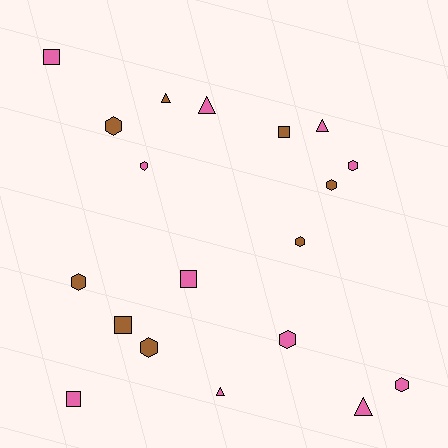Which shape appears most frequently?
Hexagon, with 9 objects.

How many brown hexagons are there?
There are 5 brown hexagons.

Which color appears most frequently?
Pink, with 11 objects.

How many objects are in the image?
There are 19 objects.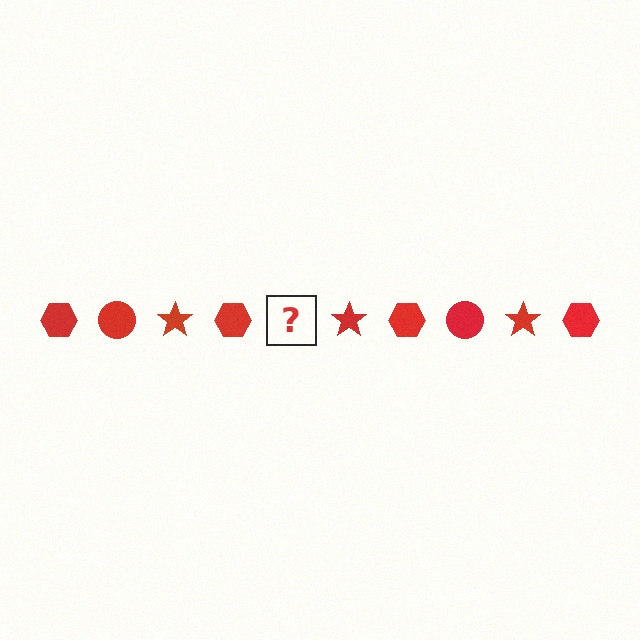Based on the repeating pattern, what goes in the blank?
The blank should be a red circle.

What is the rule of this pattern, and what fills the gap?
The rule is that the pattern cycles through hexagon, circle, star shapes in red. The gap should be filled with a red circle.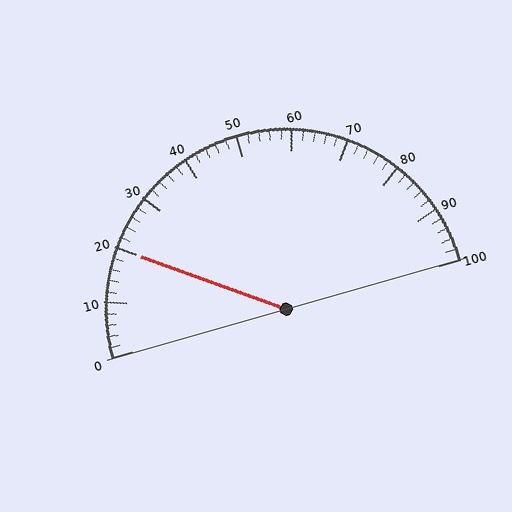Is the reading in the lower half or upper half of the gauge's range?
The reading is in the lower half of the range (0 to 100).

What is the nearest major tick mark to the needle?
The nearest major tick mark is 20.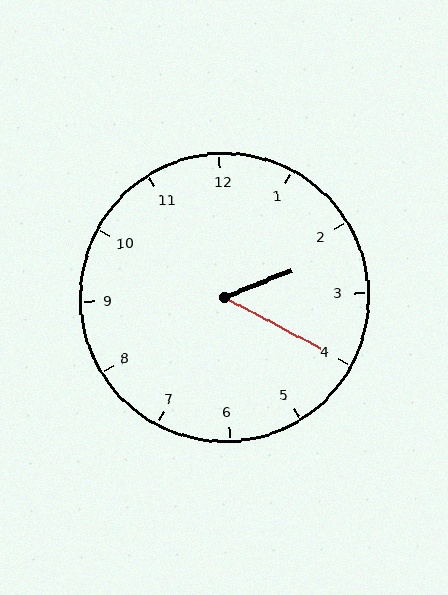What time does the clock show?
2:20.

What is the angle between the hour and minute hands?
Approximately 50 degrees.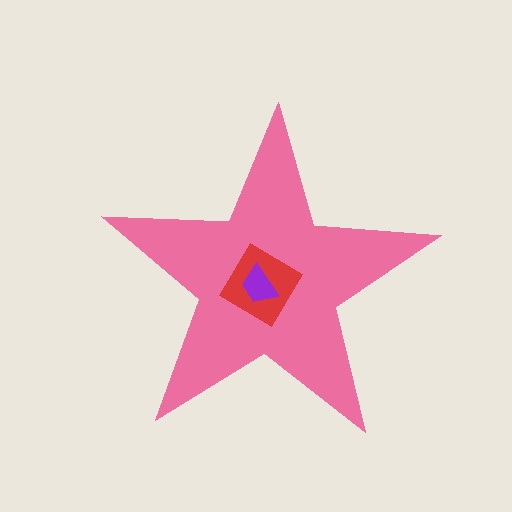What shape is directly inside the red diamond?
The purple trapezoid.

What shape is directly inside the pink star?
The red diamond.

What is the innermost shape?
The purple trapezoid.